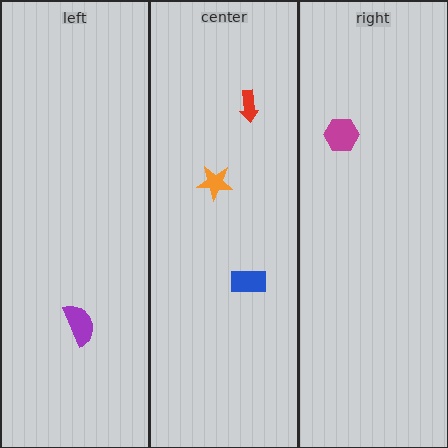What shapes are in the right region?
The magenta hexagon.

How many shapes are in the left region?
1.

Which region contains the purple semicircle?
The left region.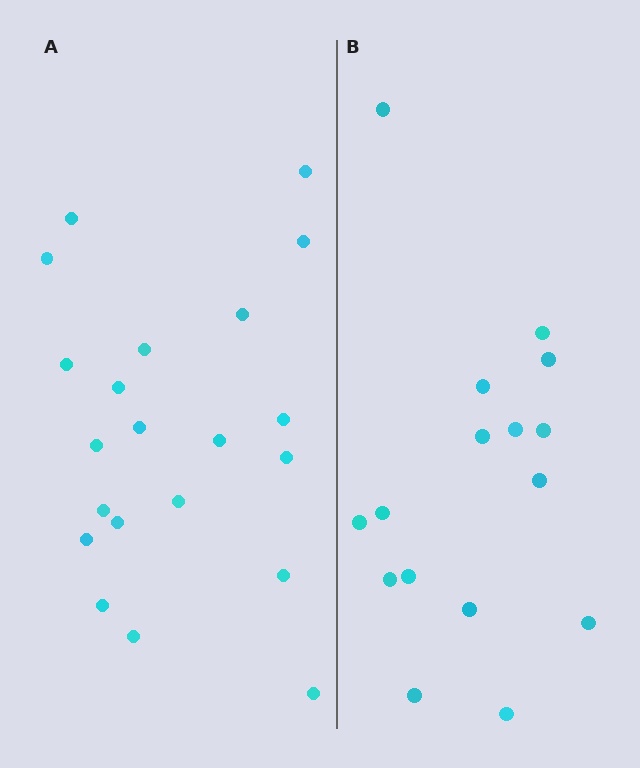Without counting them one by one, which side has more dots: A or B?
Region A (the left region) has more dots.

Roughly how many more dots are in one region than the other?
Region A has about 5 more dots than region B.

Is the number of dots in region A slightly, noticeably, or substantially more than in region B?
Region A has noticeably more, but not dramatically so. The ratio is roughly 1.3 to 1.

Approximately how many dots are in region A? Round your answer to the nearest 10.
About 20 dots. (The exact count is 21, which rounds to 20.)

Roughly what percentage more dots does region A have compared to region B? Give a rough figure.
About 30% more.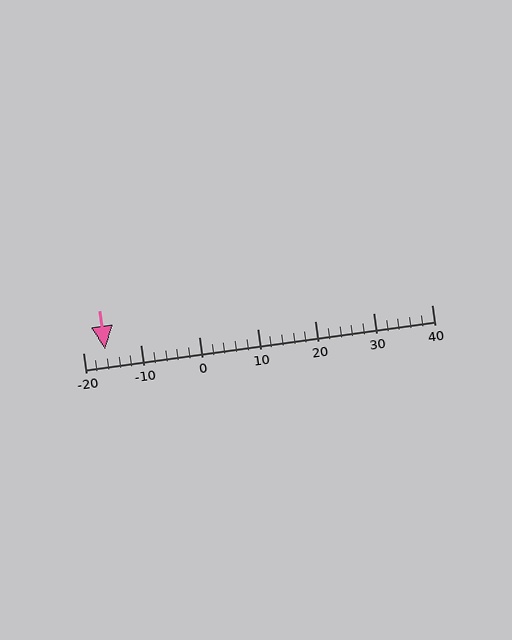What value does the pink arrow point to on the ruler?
The pink arrow points to approximately -16.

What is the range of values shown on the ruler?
The ruler shows values from -20 to 40.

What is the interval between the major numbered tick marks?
The major tick marks are spaced 10 units apart.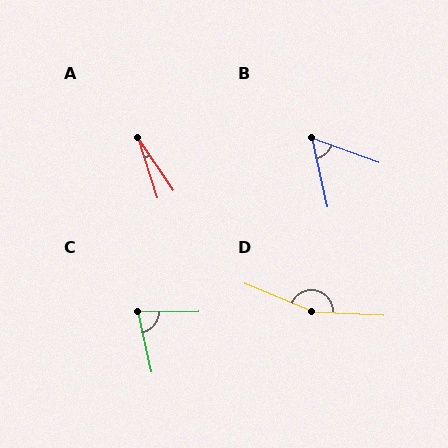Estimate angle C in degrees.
Approximately 78 degrees.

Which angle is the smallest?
A, at approximately 16 degrees.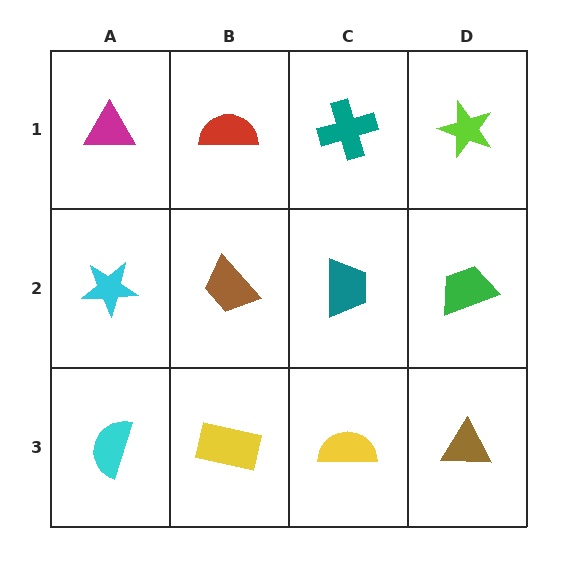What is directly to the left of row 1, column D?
A teal cross.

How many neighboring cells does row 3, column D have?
2.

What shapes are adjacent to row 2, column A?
A magenta triangle (row 1, column A), a cyan semicircle (row 3, column A), a brown trapezoid (row 2, column B).